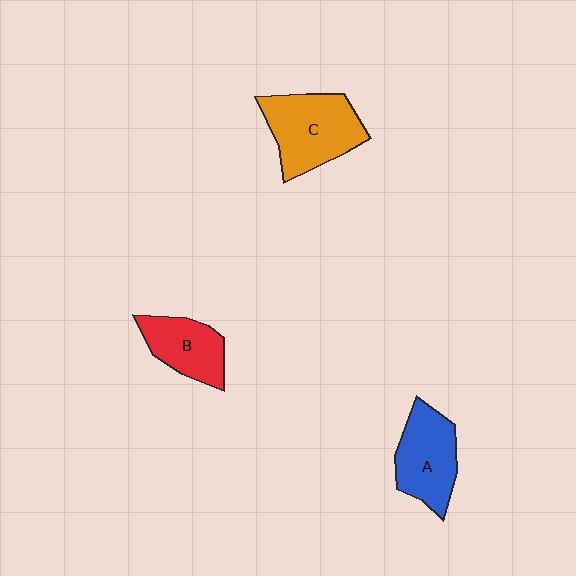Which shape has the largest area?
Shape C (orange).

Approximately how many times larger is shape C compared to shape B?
Approximately 1.5 times.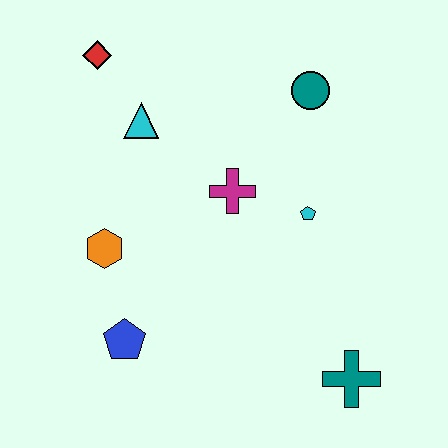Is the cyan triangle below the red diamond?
Yes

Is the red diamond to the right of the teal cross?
No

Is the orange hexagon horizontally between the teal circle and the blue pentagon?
No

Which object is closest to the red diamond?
The cyan triangle is closest to the red diamond.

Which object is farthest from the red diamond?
The teal cross is farthest from the red diamond.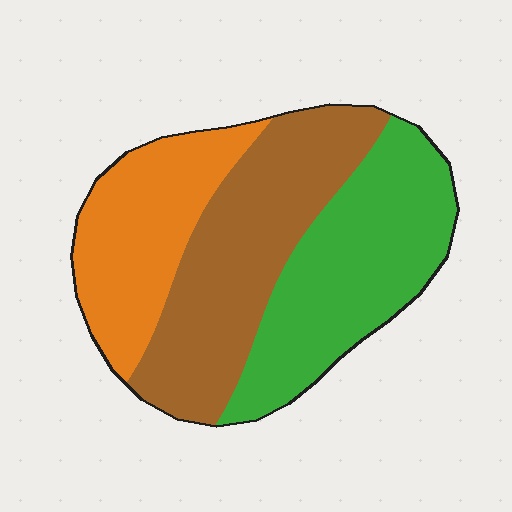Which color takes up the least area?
Orange, at roughly 25%.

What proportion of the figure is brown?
Brown covers around 40% of the figure.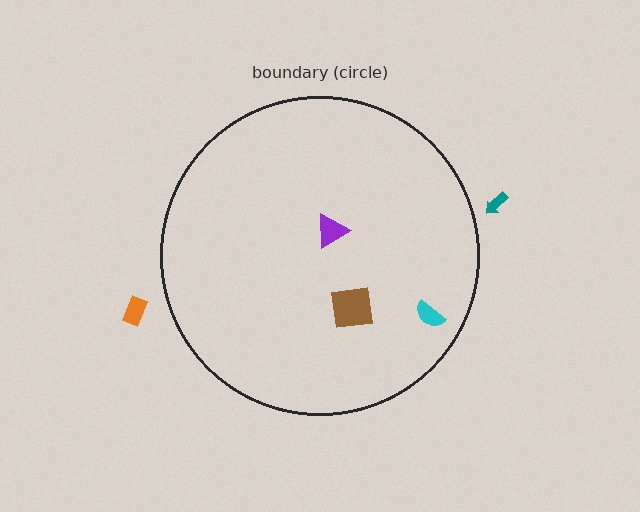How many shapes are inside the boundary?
3 inside, 2 outside.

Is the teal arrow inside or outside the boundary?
Outside.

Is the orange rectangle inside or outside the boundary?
Outside.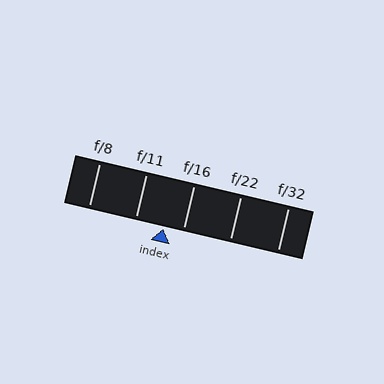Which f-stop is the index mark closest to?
The index mark is closest to f/16.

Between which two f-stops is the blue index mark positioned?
The index mark is between f/11 and f/16.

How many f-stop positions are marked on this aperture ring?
There are 5 f-stop positions marked.